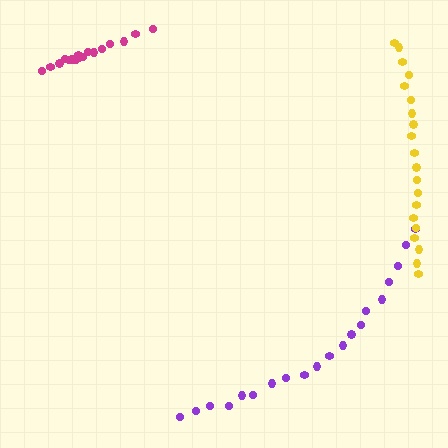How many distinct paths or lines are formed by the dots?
There are 3 distinct paths.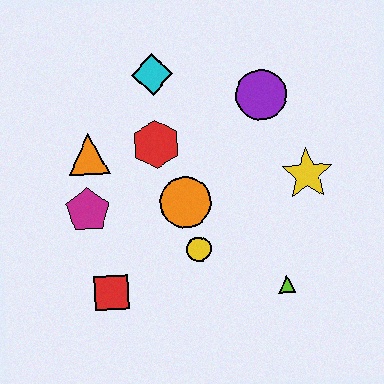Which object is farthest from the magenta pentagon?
The yellow star is farthest from the magenta pentagon.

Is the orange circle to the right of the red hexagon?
Yes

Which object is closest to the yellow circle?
The orange circle is closest to the yellow circle.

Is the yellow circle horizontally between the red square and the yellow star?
Yes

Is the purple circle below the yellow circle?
No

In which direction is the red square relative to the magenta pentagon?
The red square is below the magenta pentagon.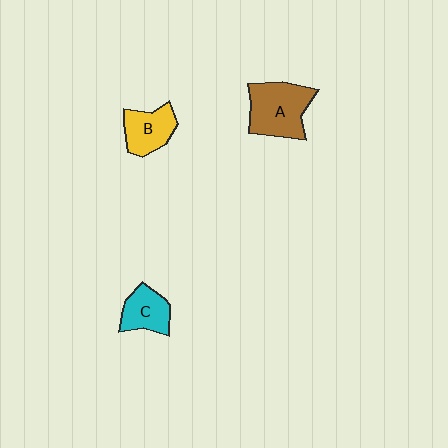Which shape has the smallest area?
Shape C (cyan).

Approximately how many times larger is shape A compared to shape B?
Approximately 1.5 times.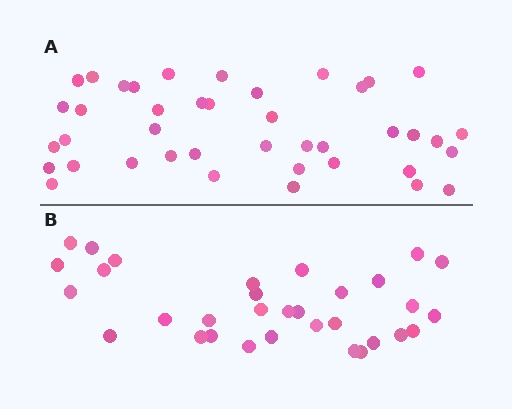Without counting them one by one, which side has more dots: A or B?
Region A (the top region) has more dots.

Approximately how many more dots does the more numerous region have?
Region A has roughly 8 or so more dots than region B.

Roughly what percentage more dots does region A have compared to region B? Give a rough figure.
About 30% more.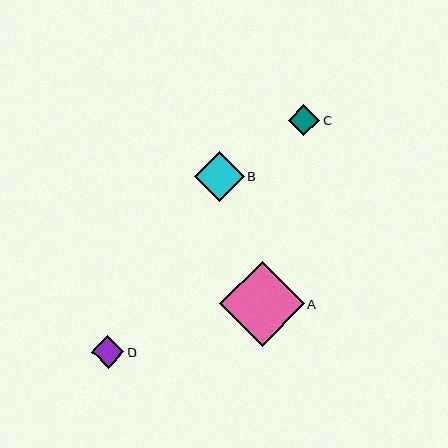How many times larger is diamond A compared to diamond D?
Diamond A is approximately 2.6 times the size of diamond D.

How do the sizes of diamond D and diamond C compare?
Diamond D and diamond C are approximately the same size.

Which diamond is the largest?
Diamond A is the largest with a size of approximately 84 pixels.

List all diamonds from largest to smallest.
From largest to smallest: A, B, D, C.